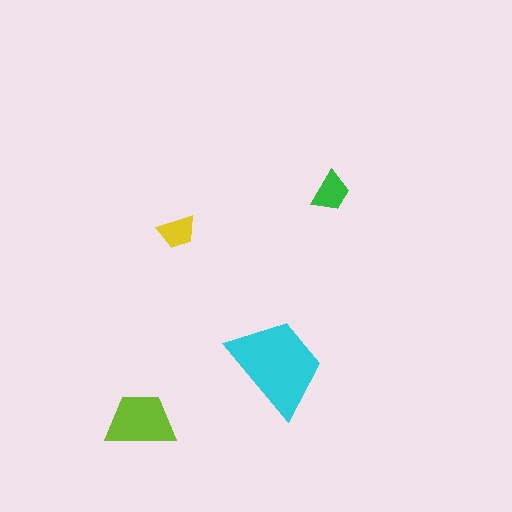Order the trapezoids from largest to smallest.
the cyan one, the lime one, the green one, the yellow one.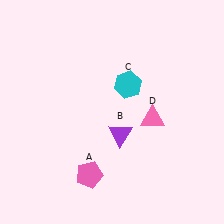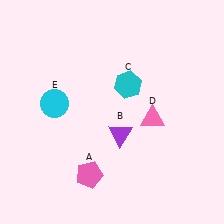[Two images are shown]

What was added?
A cyan circle (E) was added in Image 2.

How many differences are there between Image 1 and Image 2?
There is 1 difference between the two images.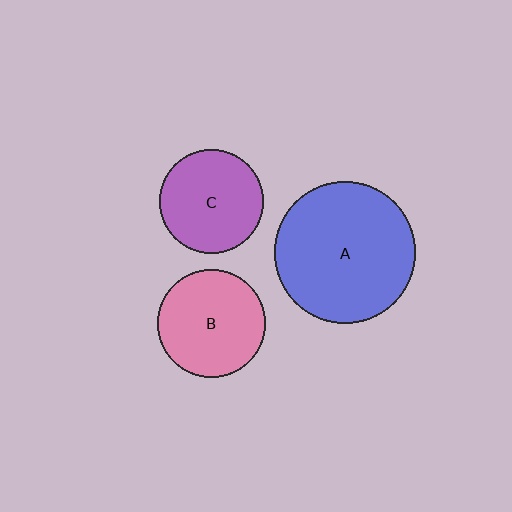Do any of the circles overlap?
No, none of the circles overlap.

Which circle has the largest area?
Circle A (blue).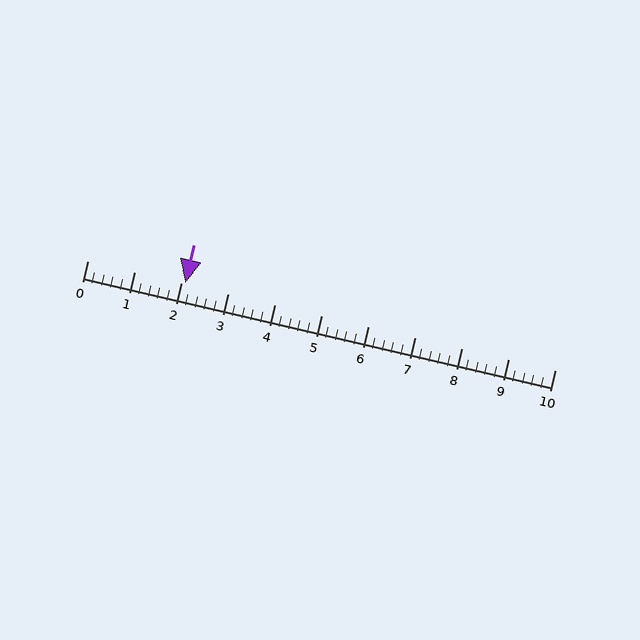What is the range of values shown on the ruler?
The ruler shows values from 0 to 10.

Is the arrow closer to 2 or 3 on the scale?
The arrow is closer to 2.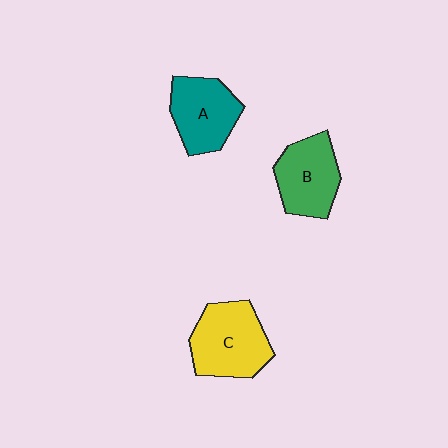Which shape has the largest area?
Shape C (yellow).